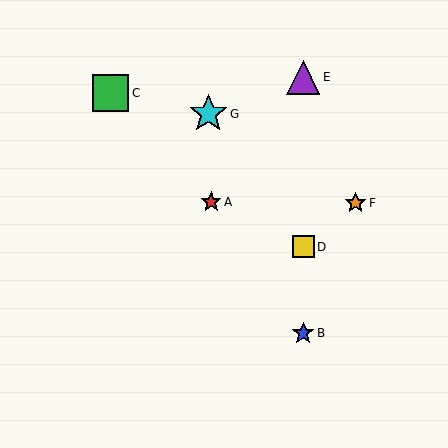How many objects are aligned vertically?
3 objects (B, D, E) are aligned vertically.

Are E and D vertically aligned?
Yes, both are at x≈303.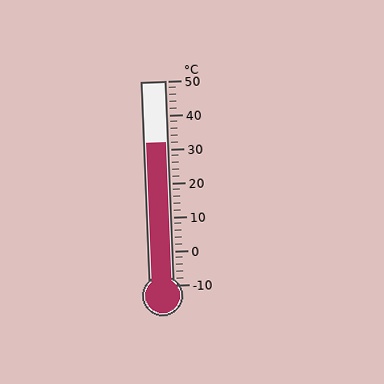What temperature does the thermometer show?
The thermometer shows approximately 32°C.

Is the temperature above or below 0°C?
The temperature is above 0°C.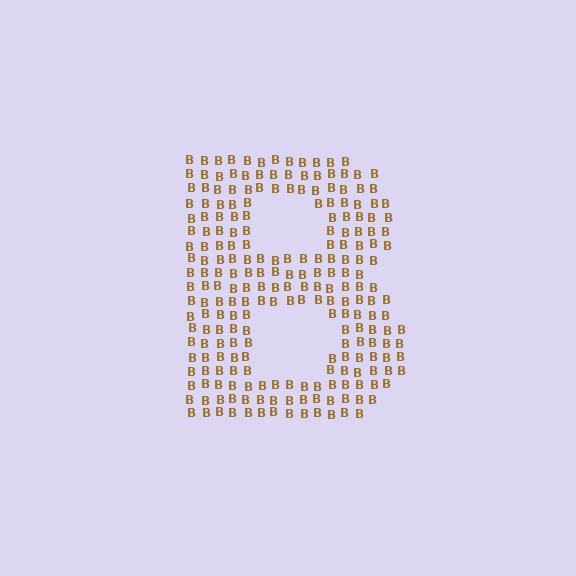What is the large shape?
The large shape is the letter B.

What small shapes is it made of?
It is made of small letter B's.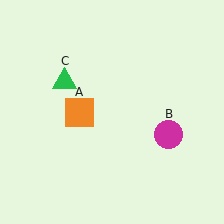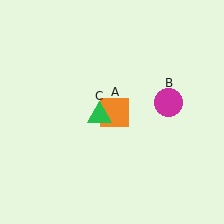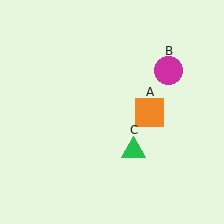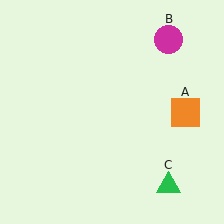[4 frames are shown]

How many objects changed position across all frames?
3 objects changed position: orange square (object A), magenta circle (object B), green triangle (object C).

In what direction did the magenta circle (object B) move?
The magenta circle (object B) moved up.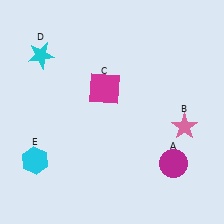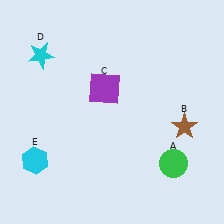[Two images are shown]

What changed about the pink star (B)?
In Image 1, B is pink. In Image 2, it changed to brown.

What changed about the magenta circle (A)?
In Image 1, A is magenta. In Image 2, it changed to green.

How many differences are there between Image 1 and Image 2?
There are 3 differences between the two images.